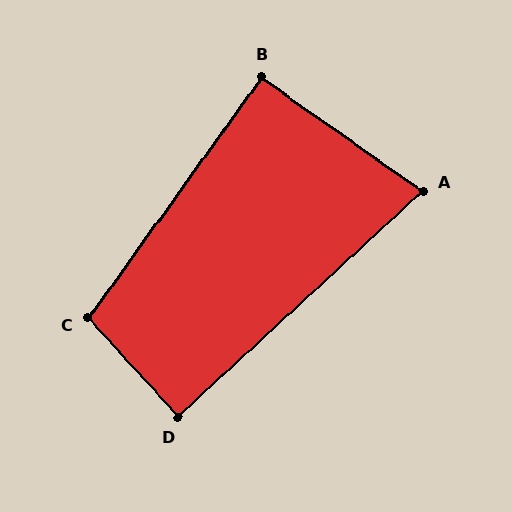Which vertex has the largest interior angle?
C, at approximately 102 degrees.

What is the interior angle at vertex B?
Approximately 91 degrees (approximately right).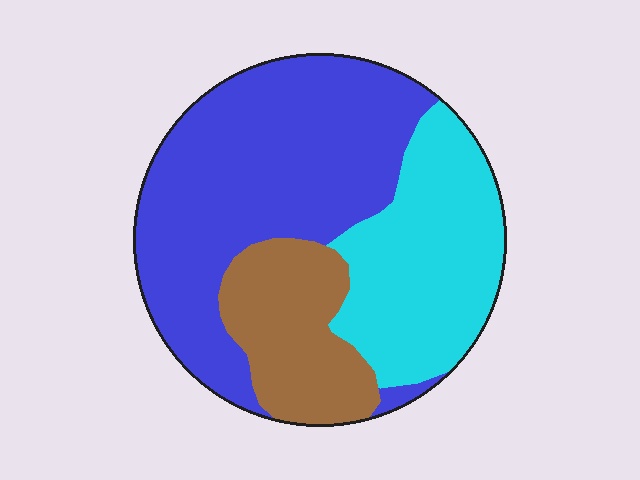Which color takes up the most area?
Blue, at roughly 50%.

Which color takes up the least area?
Brown, at roughly 20%.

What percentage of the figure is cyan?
Cyan takes up about one third (1/3) of the figure.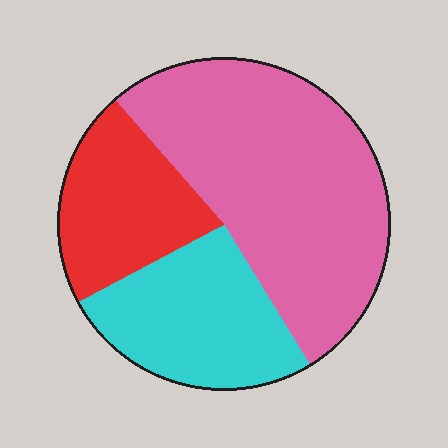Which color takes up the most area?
Pink, at roughly 55%.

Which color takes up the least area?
Red, at roughly 20%.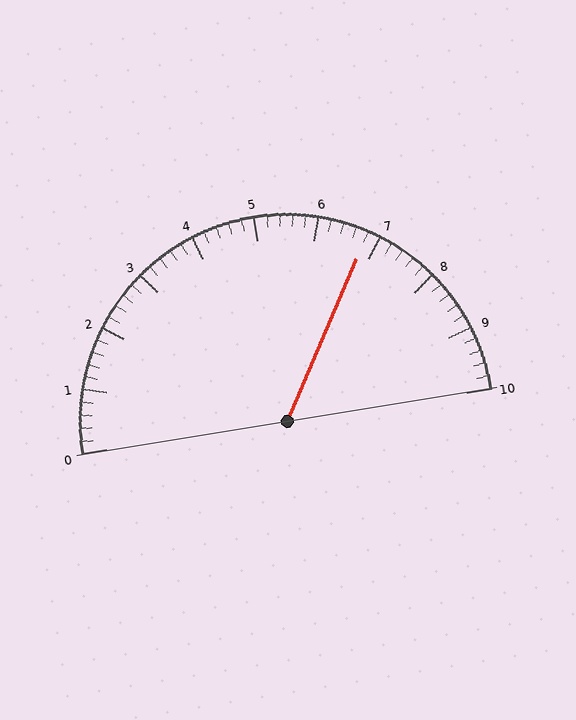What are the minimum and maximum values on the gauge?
The gauge ranges from 0 to 10.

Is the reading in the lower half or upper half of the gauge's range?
The reading is in the upper half of the range (0 to 10).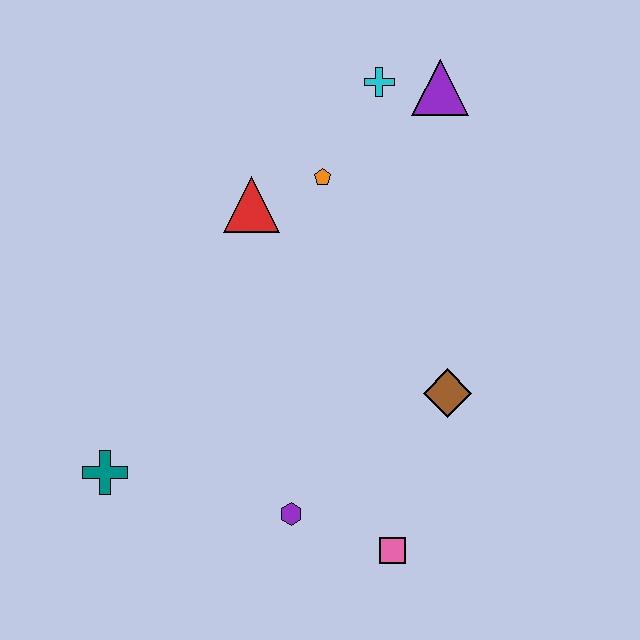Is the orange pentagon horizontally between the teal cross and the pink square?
Yes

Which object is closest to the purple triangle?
The cyan cross is closest to the purple triangle.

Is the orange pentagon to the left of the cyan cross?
Yes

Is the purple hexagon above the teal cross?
No